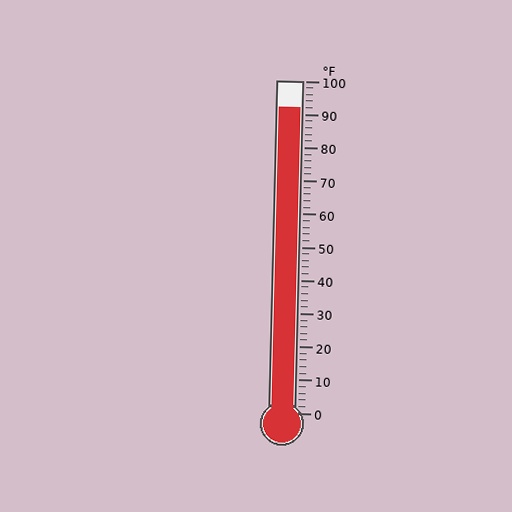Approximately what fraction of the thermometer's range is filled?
The thermometer is filled to approximately 90% of its range.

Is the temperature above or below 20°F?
The temperature is above 20°F.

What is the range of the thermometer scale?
The thermometer scale ranges from 0°F to 100°F.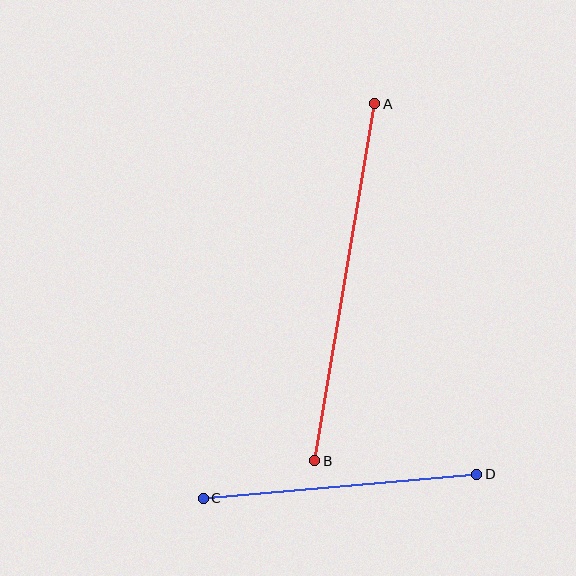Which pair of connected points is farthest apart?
Points A and B are farthest apart.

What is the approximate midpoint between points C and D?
The midpoint is at approximately (340, 486) pixels.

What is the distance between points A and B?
The distance is approximately 362 pixels.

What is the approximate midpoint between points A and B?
The midpoint is at approximately (345, 282) pixels.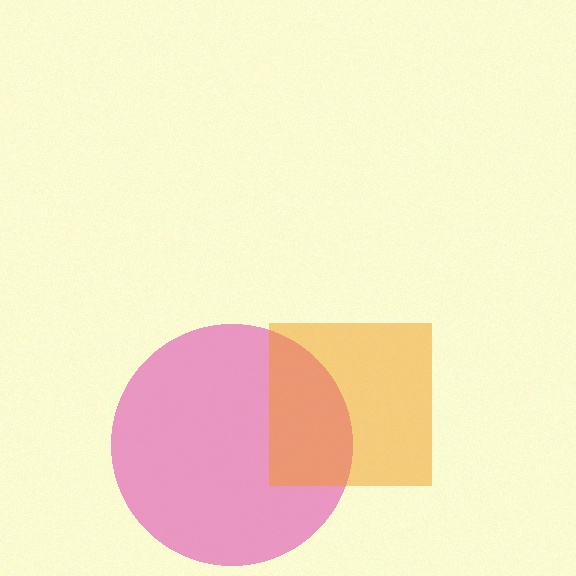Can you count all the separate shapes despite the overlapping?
Yes, there are 2 separate shapes.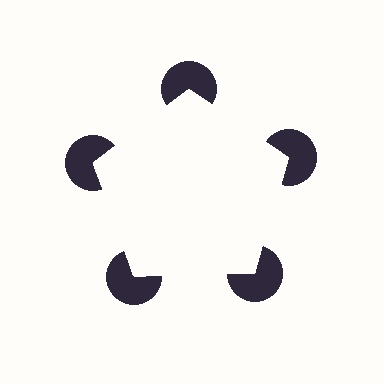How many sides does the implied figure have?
5 sides.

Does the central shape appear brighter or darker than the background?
It typically appears slightly brighter than the background, even though no actual brightness change is drawn.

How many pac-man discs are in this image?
There are 5 — one at each vertex of the illusory pentagon.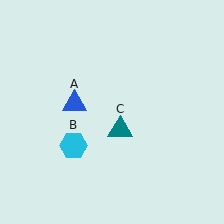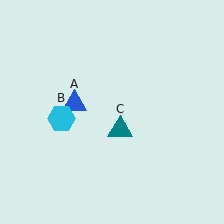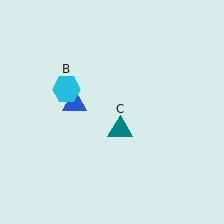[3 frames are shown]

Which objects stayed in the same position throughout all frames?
Blue triangle (object A) and teal triangle (object C) remained stationary.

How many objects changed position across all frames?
1 object changed position: cyan hexagon (object B).